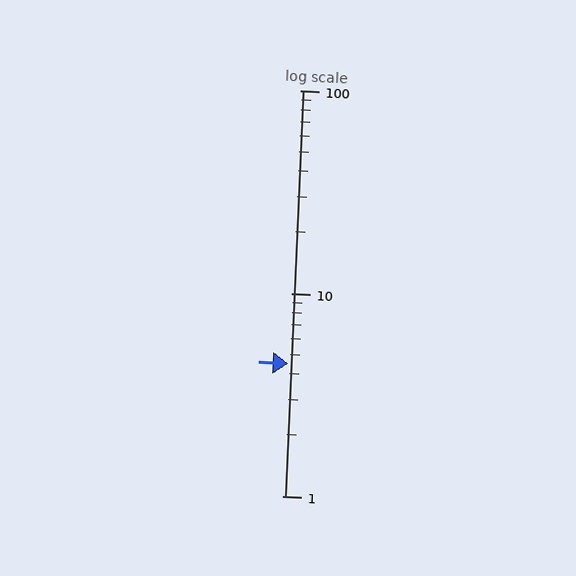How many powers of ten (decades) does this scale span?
The scale spans 2 decades, from 1 to 100.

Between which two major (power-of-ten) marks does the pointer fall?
The pointer is between 1 and 10.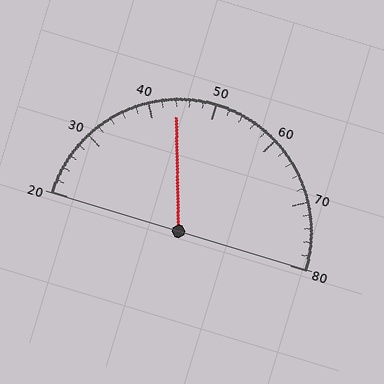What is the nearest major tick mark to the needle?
The nearest major tick mark is 40.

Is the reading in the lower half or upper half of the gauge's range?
The reading is in the lower half of the range (20 to 80).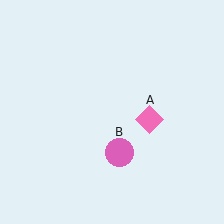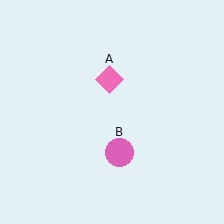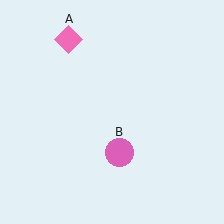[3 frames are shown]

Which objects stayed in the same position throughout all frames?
Pink circle (object B) remained stationary.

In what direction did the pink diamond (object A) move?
The pink diamond (object A) moved up and to the left.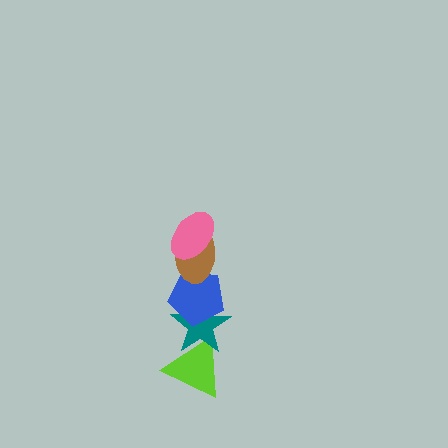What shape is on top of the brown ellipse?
The pink ellipse is on top of the brown ellipse.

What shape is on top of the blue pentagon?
The brown ellipse is on top of the blue pentagon.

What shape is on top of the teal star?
The blue pentagon is on top of the teal star.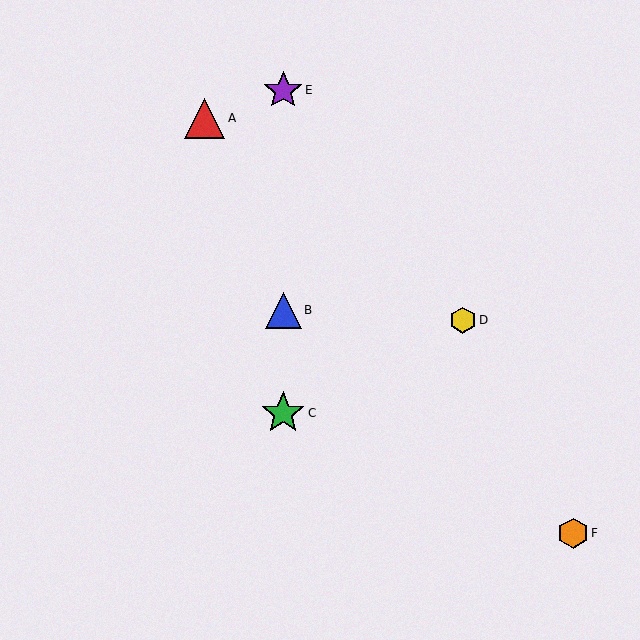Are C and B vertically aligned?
Yes, both are at x≈283.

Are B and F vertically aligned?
No, B is at x≈283 and F is at x≈573.